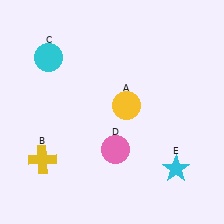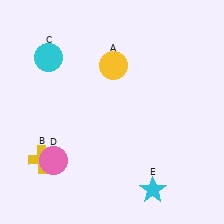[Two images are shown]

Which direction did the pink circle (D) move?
The pink circle (D) moved left.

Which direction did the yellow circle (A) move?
The yellow circle (A) moved up.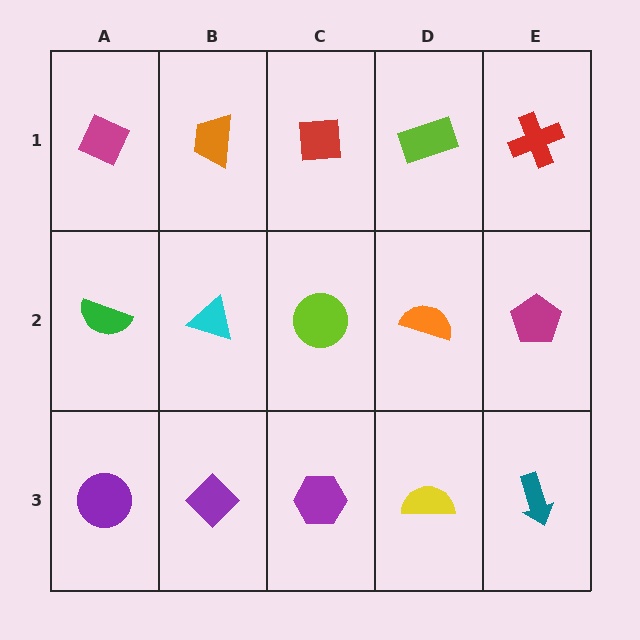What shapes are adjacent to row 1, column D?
An orange semicircle (row 2, column D), a red square (row 1, column C), a red cross (row 1, column E).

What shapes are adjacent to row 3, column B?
A cyan triangle (row 2, column B), a purple circle (row 3, column A), a purple hexagon (row 3, column C).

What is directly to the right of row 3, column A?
A purple diamond.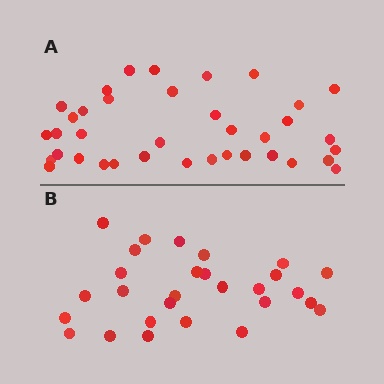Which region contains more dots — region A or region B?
Region A (the top region) has more dots.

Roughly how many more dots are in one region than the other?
Region A has roughly 8 or so more dots than region B.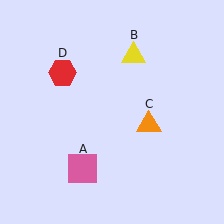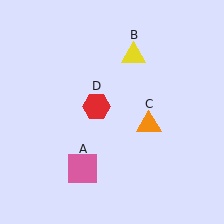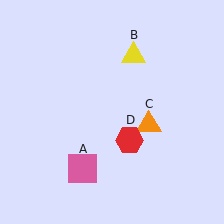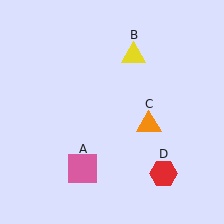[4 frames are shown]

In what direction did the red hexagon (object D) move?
The red hexagon (object D) moved down and to the right.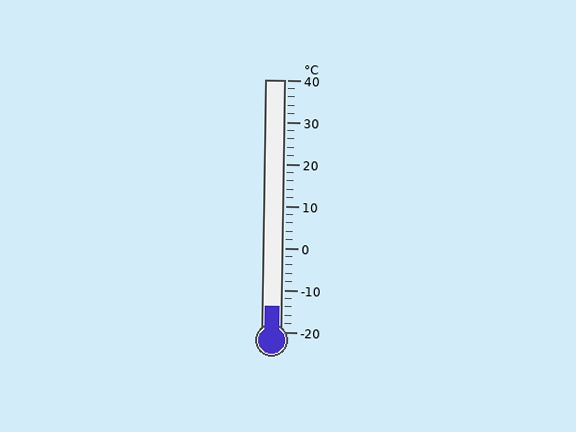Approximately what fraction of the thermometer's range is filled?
The thermometer is filled to approximately 10% of its range.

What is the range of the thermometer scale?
The thermometer scale ranges from -20°C to 40°C.